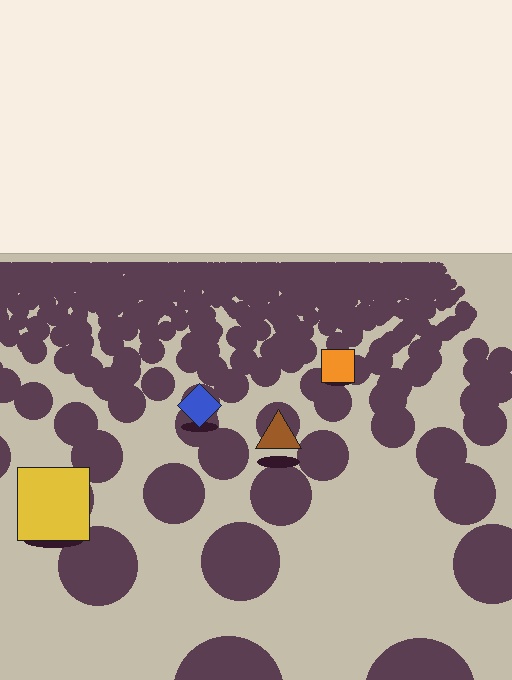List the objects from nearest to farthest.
From nearest to farthest: the yellow square, the brown triangle, the blue diamond, the orange square.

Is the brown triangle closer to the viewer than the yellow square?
No. The yellow square is closer — you can tell from the texture gradient: the ground texture is coarser near it.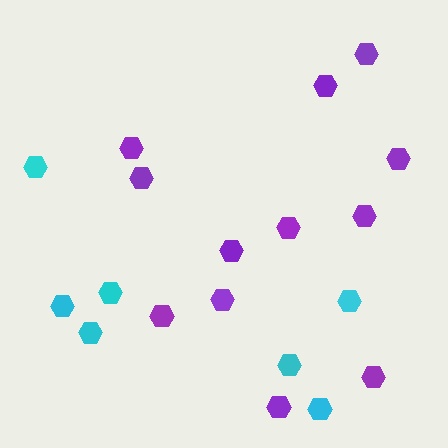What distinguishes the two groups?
There are 2 groups: one group of purple hexagons (12) and one group of cyan hexagons (7).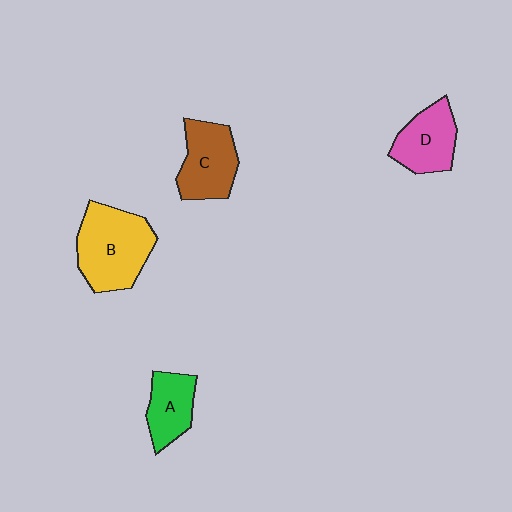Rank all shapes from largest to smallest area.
From largest to smallest: B (yellow), C (brown), D (pink), A (green).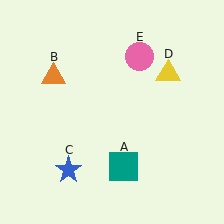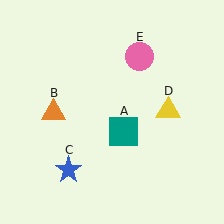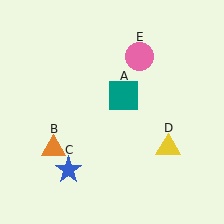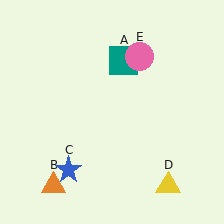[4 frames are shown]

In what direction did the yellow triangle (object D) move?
The yellow triangle (object D) moved down.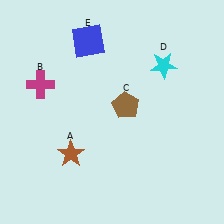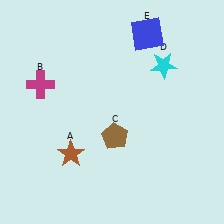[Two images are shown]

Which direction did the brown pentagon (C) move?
The brown pentagon (C) moved down.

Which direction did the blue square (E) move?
The blue square (E) moved right.